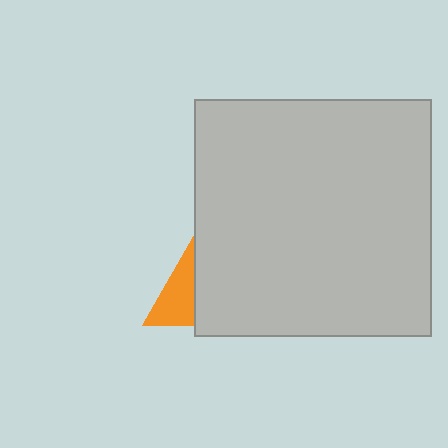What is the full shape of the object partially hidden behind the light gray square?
The partially hidden object is an orange triangle.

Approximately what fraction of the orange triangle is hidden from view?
Roughly 67% of the orange triangle is hidden behind the light gray square.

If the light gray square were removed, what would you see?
You would see the complete orange triangle.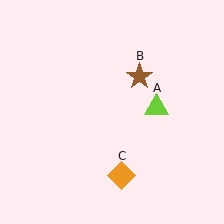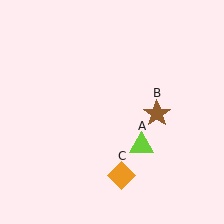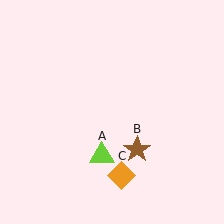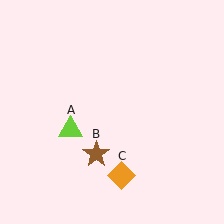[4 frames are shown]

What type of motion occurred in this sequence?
The lime triangle (object A), brown star (object B) rotated clockwise around the center of the scene.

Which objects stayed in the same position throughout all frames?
Orange diamond (object C) remained stationary.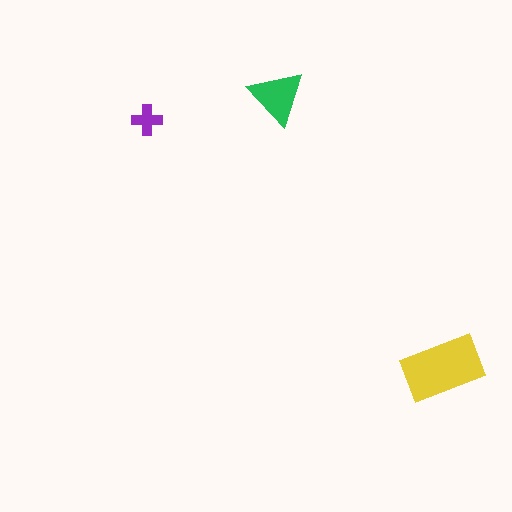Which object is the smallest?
The purple cross.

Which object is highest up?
The green triangle is topmost.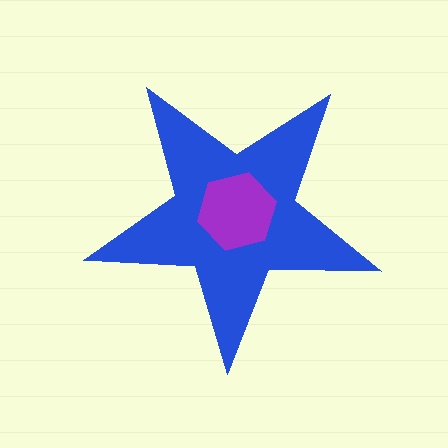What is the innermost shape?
The purple hexagon.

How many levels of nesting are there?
2.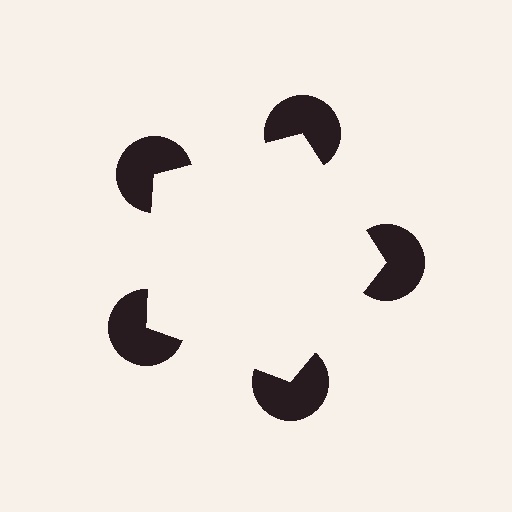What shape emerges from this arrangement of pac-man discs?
An illusory pentagon — its edges are inferred from the aligned wedge cuts in the pac-man discs, not physically drawn.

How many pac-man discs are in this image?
There are 5 — one at each vertex of the illusory pentagon.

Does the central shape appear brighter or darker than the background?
It typically appears slightly brighter than the background, even though no actual brightness change is drawn.